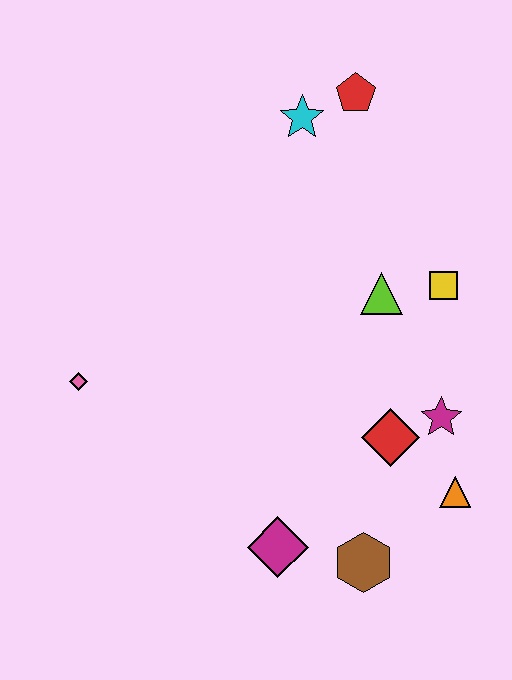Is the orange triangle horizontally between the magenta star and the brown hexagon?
No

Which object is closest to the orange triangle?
The magenta star is closest to the orange triangle.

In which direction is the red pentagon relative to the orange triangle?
The red pentagon is above the orange triangle.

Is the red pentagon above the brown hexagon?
Yes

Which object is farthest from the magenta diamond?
The red pentagon is farthest from the magenta diamond.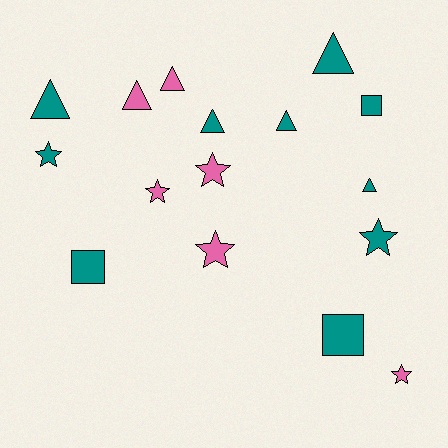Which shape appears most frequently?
Triangle, with 7 objects.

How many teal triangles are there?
There are 5 teal triangles.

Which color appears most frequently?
Teal, with 10 objects.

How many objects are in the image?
There are 16 objects.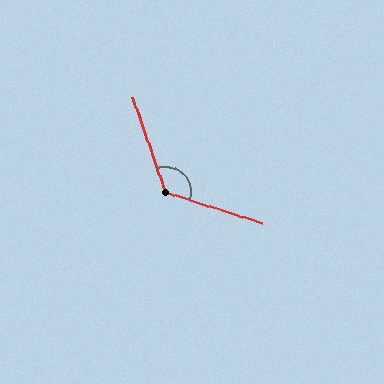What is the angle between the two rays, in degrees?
Approximately 127 degrees.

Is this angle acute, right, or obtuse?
It is obtuse.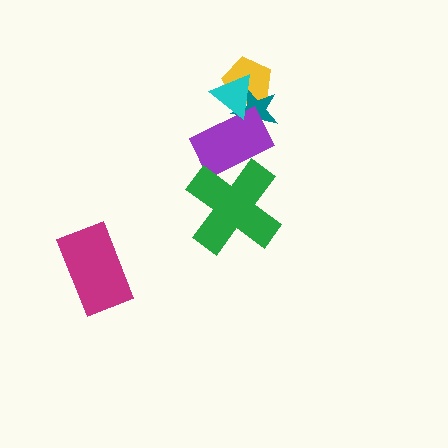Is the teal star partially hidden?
Yes, it is partially covered by another shape.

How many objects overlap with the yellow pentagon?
2 objects overlap with the yellow pentagon.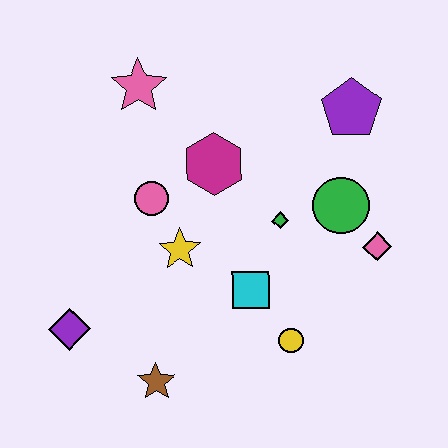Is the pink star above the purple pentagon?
Yes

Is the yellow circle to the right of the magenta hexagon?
Yes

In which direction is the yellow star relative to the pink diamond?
The yellow star is to the left of the pink diamond.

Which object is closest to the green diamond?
The green circle is closest to the green diamond.